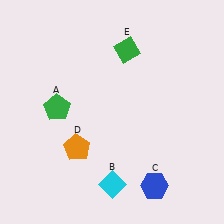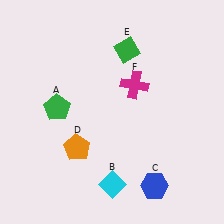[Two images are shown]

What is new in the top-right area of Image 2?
A magenta cross (F) was added in the top-right area of Image 2.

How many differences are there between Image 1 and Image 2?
There is 1 difference between the two images.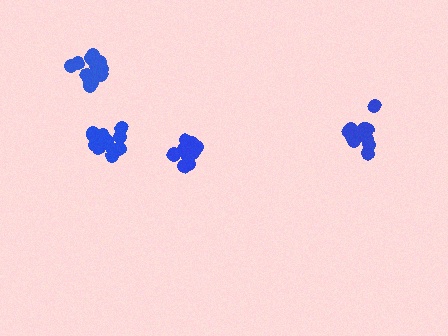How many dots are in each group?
Group 1: 11 dots, Group 2: 14 dots, Group 3: 12 dots, Group 4: 15 dots (52 total).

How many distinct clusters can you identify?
There are 4 distinct clusters.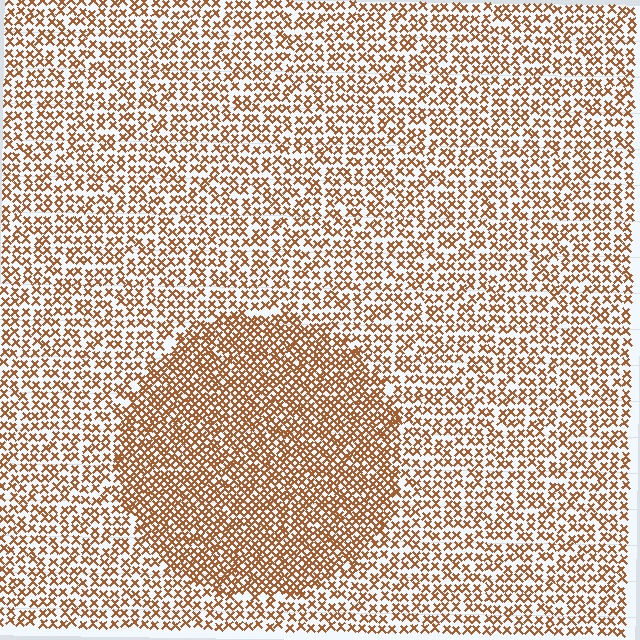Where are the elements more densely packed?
The elements are more densely packed inside the circle boundary.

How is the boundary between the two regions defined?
The boundary is defined by a change in element density (approximately 1.8x ratio). All elements are the same color, size, and shape.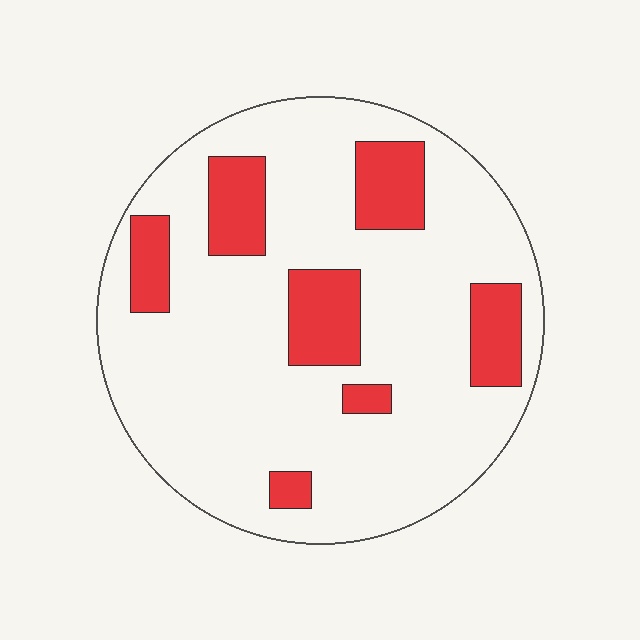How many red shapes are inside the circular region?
7.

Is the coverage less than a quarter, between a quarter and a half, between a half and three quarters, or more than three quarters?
Less than a quarter.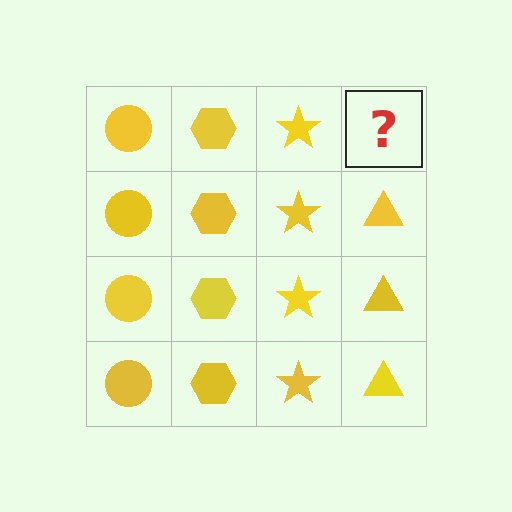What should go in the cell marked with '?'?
The missing cell should contain a yellow triangle.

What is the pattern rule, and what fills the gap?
The rule is that each column has a consistent shape. The gap should be filled with a yellow triangle.